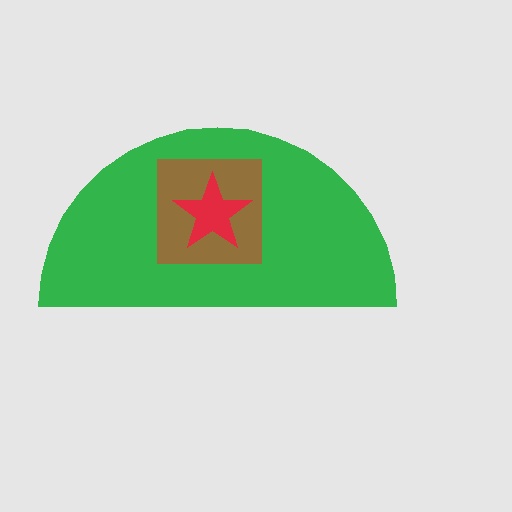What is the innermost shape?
The red star.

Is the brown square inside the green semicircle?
Yes.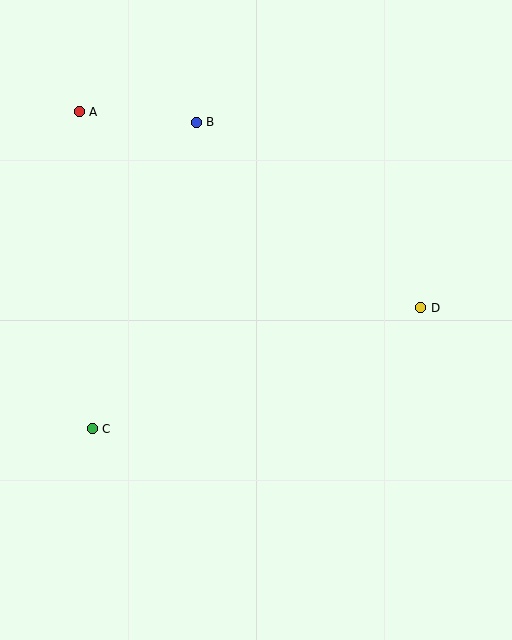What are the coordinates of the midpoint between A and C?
The midpoint between A and C is at (86, 270).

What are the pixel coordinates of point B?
Point B is at (196, 122).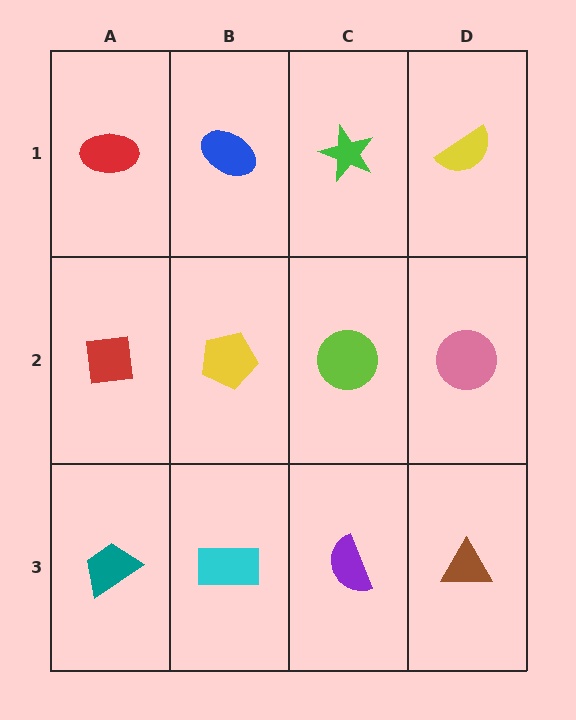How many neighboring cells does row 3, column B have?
3.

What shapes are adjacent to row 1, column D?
A pink circle (row 2, column D), a green star (row 1, column C).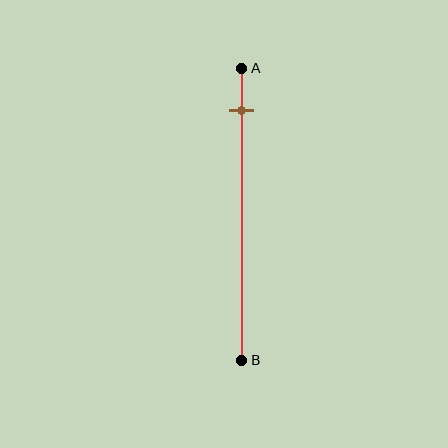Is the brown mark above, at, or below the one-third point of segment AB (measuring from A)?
The brown mark is above the one-third point of segment AB.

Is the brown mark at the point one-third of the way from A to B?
No, the mark is at about 15% from A, not at the 33% one-third point.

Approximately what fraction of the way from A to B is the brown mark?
The brown mark is approximately 15% of the way from A to B.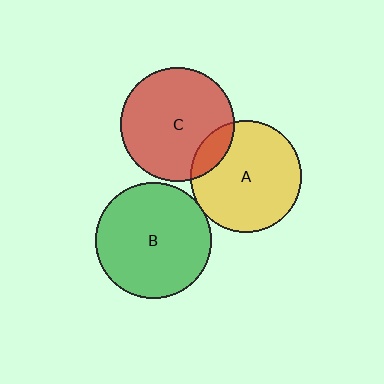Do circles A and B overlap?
Yes.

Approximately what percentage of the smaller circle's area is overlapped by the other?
Approximately 5%.